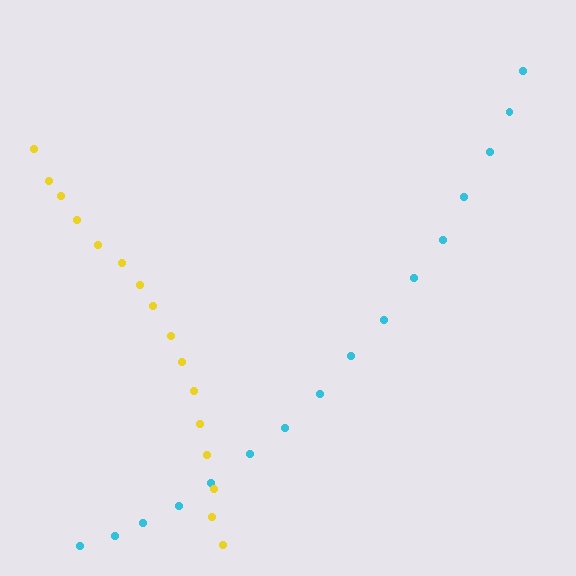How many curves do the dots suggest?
There are 2 distinct paths.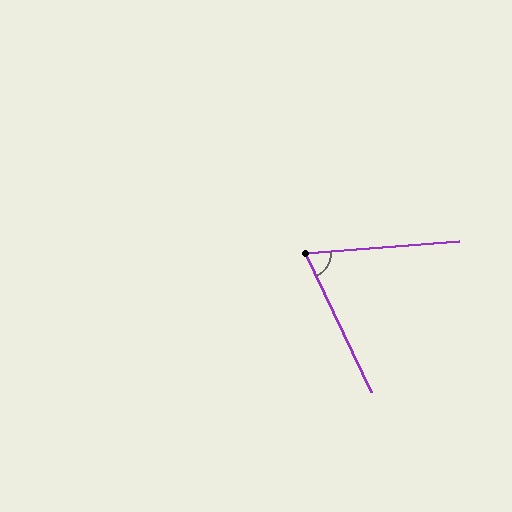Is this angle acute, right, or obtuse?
It is acute.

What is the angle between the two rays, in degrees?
Approximately 69 degrees.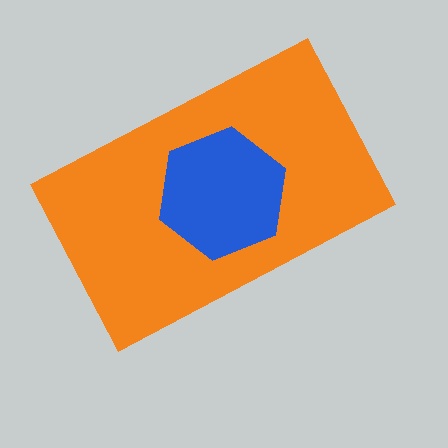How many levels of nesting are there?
2.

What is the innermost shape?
The blue hexagon.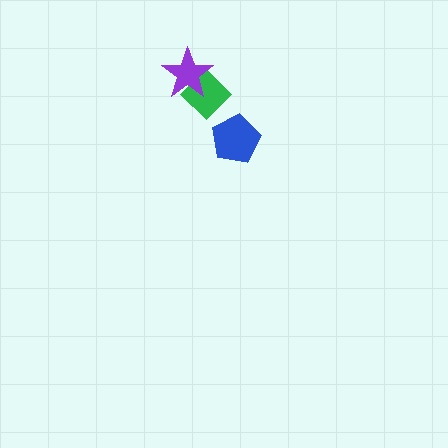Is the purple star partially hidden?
No, no other shape covers it.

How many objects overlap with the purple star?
1 object overlaps with the purple star.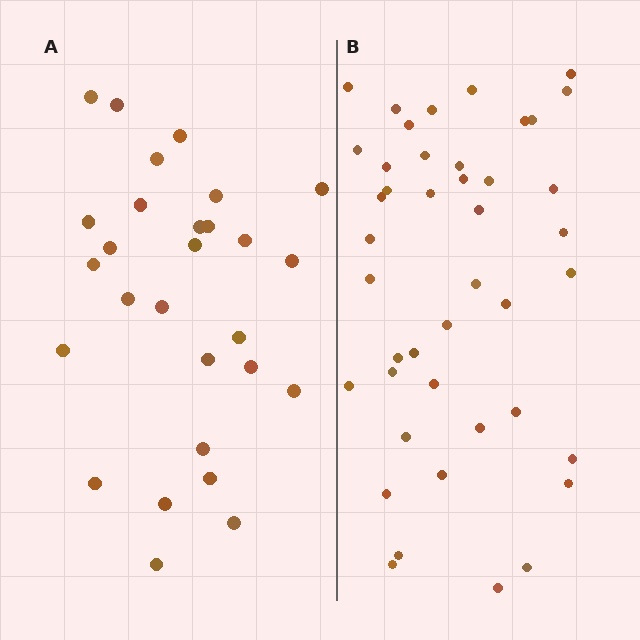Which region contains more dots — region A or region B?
Region B (the right region) has more dots.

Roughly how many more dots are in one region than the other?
Region B has approximately 15 more dots than region A.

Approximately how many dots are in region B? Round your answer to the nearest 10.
About 40 dots. (The exact count is 43, which rounds to 40.)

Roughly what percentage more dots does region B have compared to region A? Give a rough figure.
About 55% more.